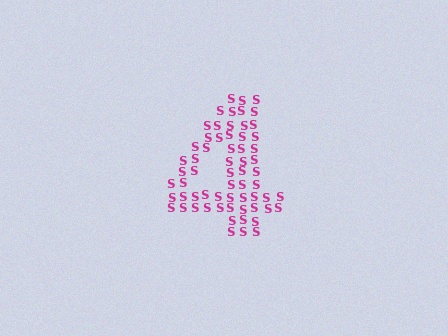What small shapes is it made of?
It is made of small letter S's.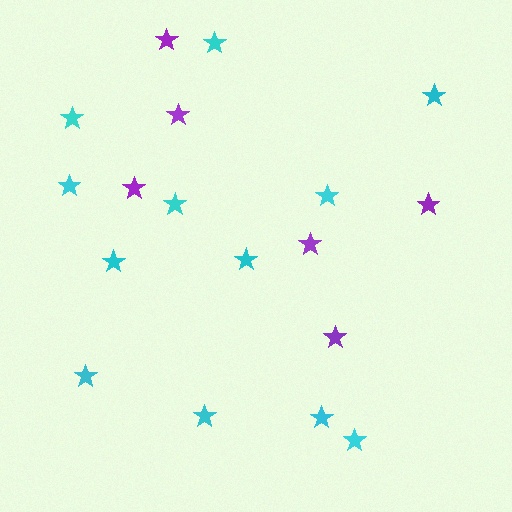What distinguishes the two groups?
There are 2 groups: one group of cyan stars (12) and one group of purple stars (6).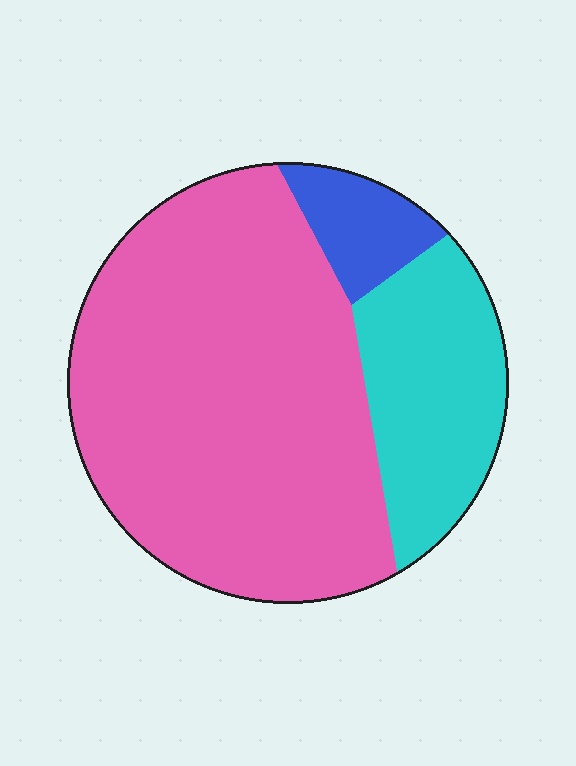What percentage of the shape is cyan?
Cyan takes up about one quarter (1/4) of the shape.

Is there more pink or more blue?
Pink.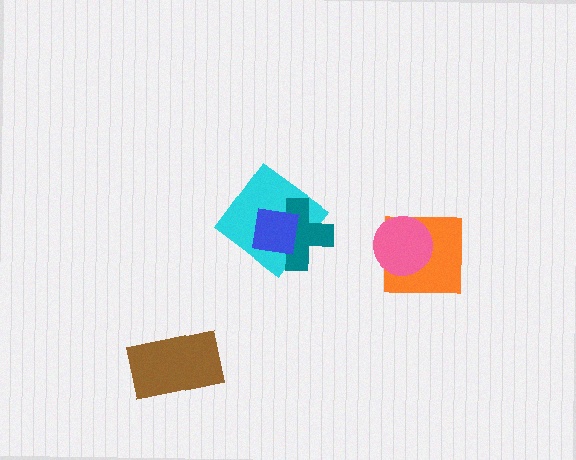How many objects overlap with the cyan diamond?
2 objects overlap with the cyan diamond.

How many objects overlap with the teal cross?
2 objects overlap with the teal cross.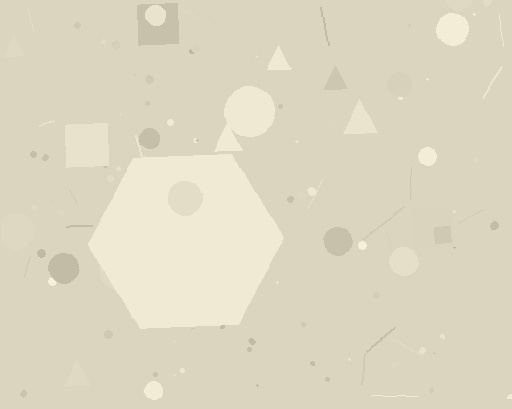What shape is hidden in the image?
A hexagon is hidden in the image.